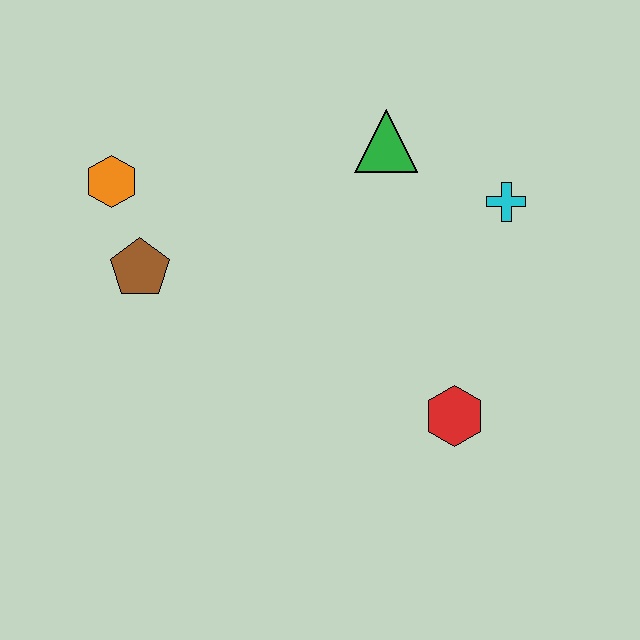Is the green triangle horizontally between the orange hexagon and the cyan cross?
Yes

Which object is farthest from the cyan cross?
The orange hexagon is farthest from the cyan cross.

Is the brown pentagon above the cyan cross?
No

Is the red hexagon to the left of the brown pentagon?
No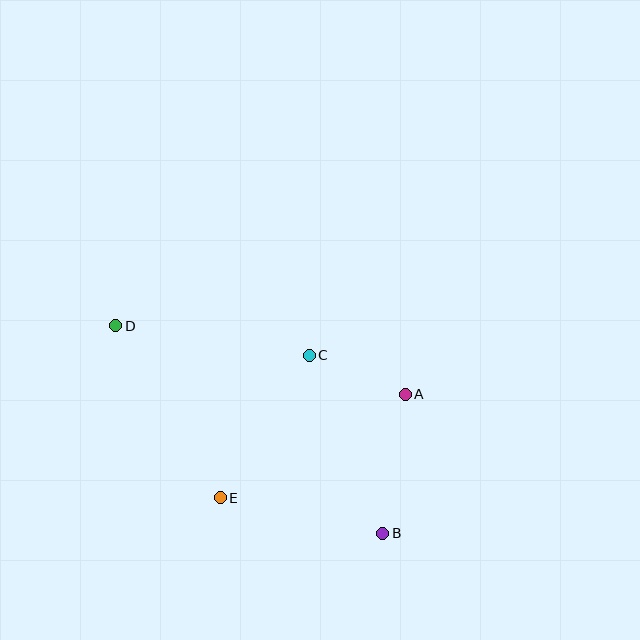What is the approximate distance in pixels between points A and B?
The distance between A and B is approximately 141 pixels.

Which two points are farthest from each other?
Points B and D are farthest from each other.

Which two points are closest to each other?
Points A and C are closest to each other.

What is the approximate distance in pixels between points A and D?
The distance between A and D is approximately 297 pixels.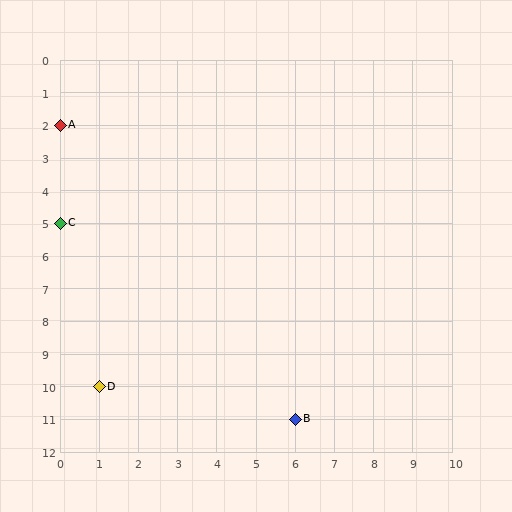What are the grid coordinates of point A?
Point A is at grid coordinates (0, 2).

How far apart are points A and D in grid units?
Points A and D are 1 column and 8 rows apart (about 8.1 grid units diagonally).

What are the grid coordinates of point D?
Point D is at grid coordinates (1, 10).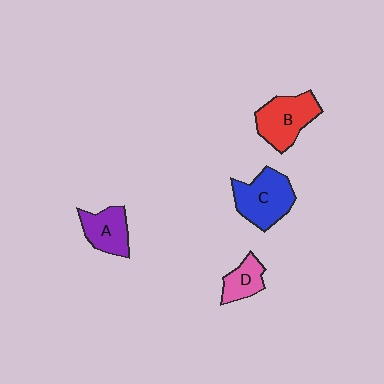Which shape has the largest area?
Shape C (blue).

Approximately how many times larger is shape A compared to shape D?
Approximately 1.3 times.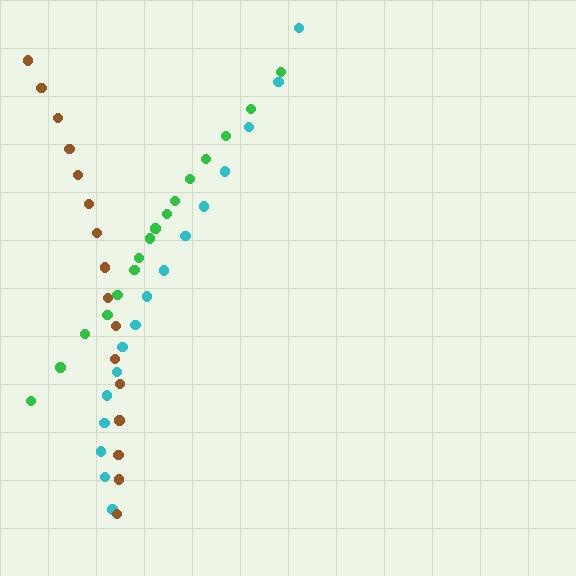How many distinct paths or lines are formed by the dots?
There are 3 distinct paths.